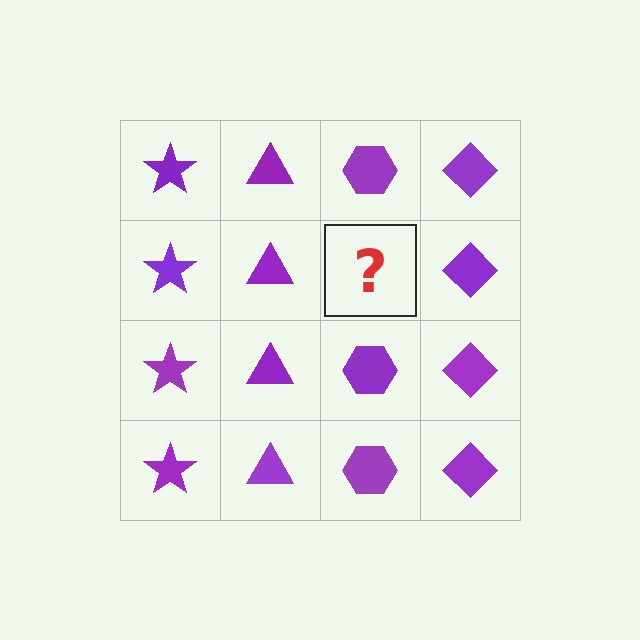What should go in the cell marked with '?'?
The missing cell should contain a purple hexagon.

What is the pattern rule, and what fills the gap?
The rule is that each column has a consistent shape. The gap should be filled with a purple hexagon.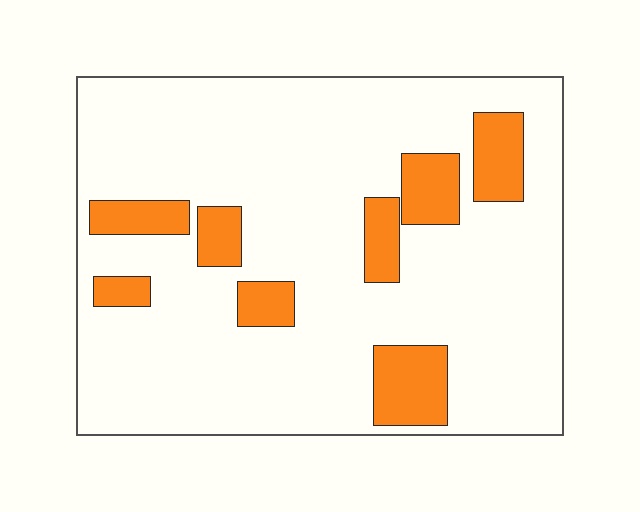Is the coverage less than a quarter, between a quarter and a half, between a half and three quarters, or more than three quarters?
Less than a quarter.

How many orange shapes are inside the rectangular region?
8.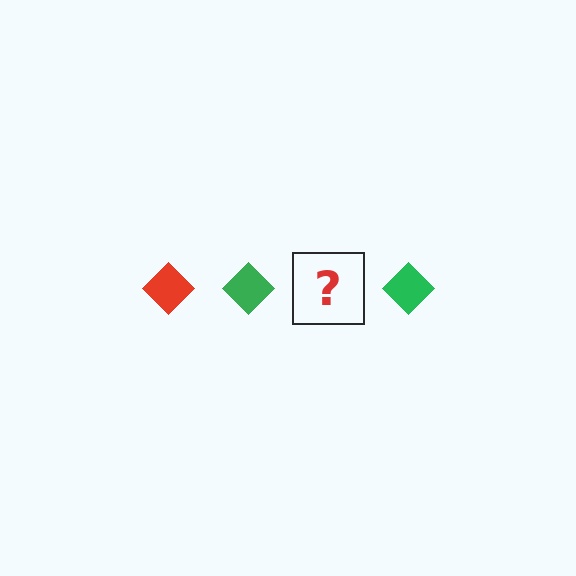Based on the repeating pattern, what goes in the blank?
The blank should be a red diamond.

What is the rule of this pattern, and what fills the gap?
The rule is that the pattern cycles through red, green diamonds. The gap should be filled with a red diamond.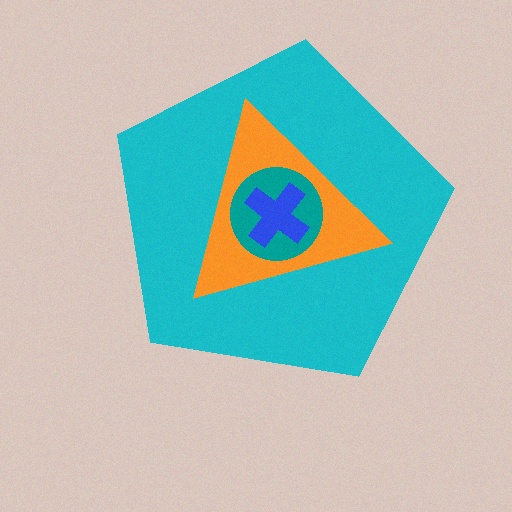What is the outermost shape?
The cyan pentagon.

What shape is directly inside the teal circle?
The blue cross.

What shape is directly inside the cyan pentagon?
The orange triangle.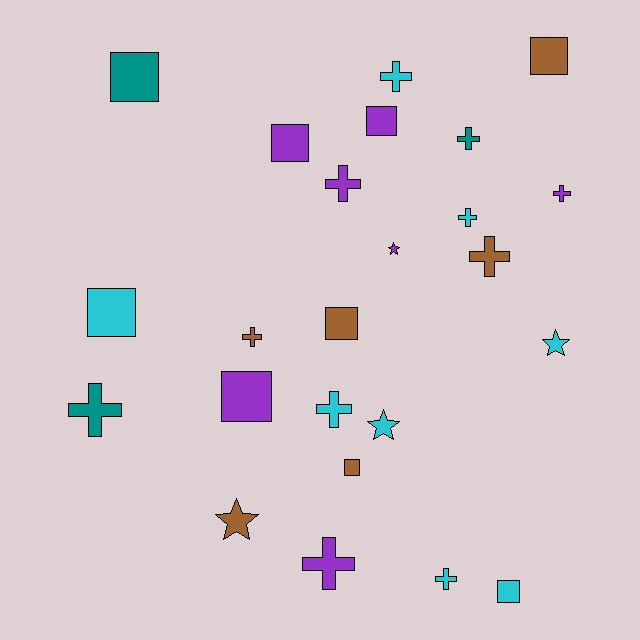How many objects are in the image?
There are 24 objects.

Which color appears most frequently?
Cyan, with 8 objects.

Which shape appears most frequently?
Cross, with 11 objects.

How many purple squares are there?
There are 3 purple squares.